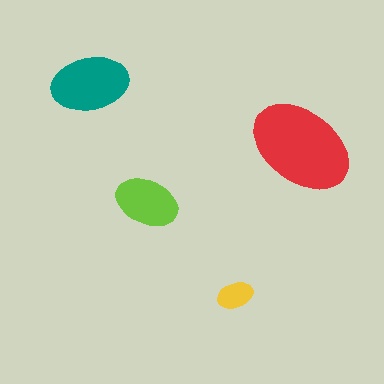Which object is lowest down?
The yellow ellipse is bottommost.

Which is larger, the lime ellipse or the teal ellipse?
The teal one.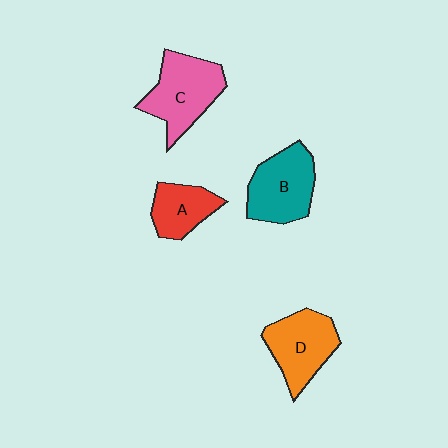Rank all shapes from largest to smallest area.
From largest to smallest: C (pink), B (teal), D (orange), A (red).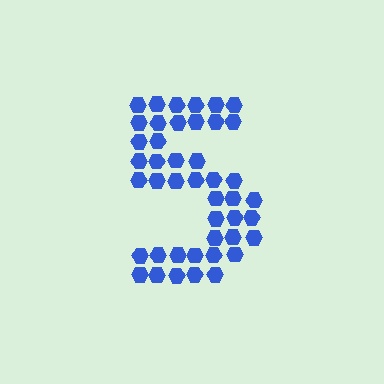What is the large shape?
The large shape is the digit 5.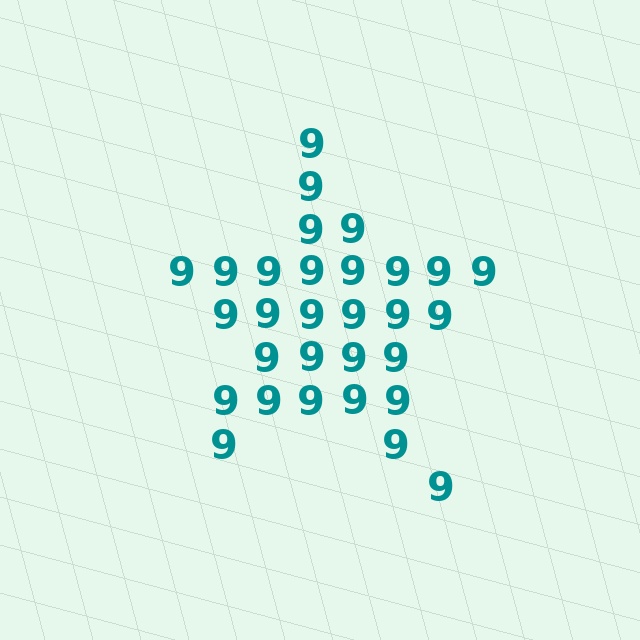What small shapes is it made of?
It is made of small digit 9's.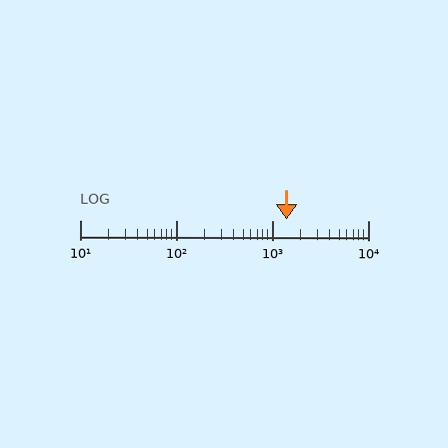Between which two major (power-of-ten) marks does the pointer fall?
The pointer is between 1000 and 10000.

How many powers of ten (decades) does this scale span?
The scale spans 3 decades, from 10 to 10000.